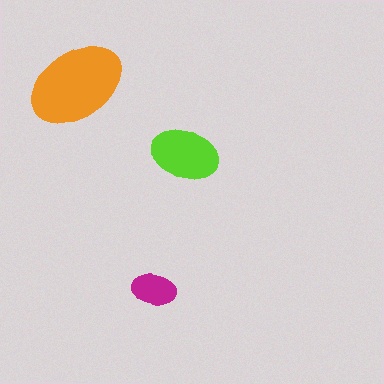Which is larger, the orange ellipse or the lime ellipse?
The orange one.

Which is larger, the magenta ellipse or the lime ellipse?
The lime one.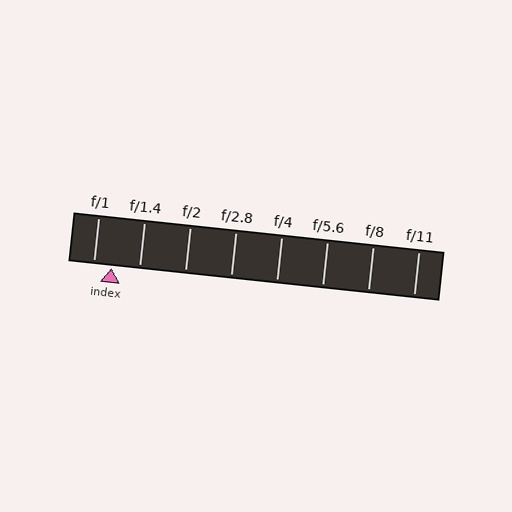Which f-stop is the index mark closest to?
The index mark is closest to f/1.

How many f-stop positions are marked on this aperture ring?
There are 8 f-stop positions marked.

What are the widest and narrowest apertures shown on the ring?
The widest aperture shown is f/1 and the narrowest is f/11.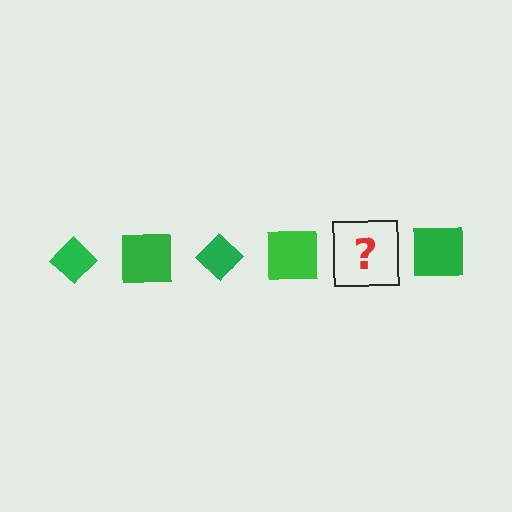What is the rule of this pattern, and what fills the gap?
The rule is that the pattern cycles through diamond, square shapes in green. The gap should be filled with a green diamond.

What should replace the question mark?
The question mark should be replaced with a green diamond.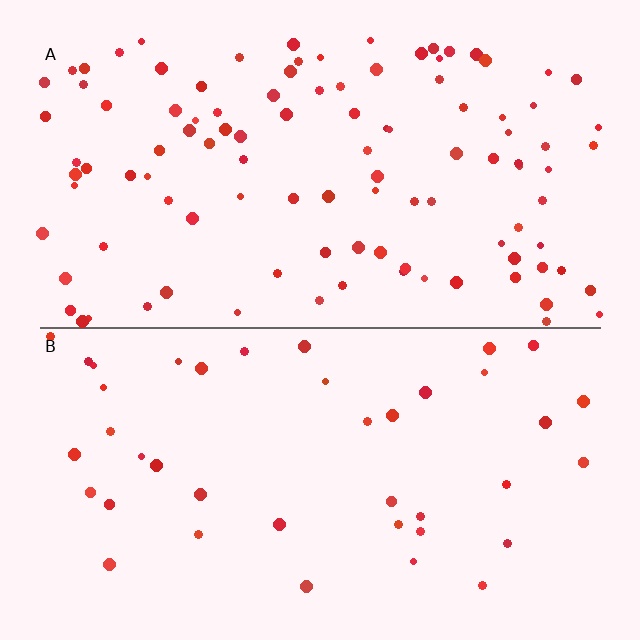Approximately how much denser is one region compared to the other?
Approximately 2.6× — region A over region B.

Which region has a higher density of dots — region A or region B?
A (the top).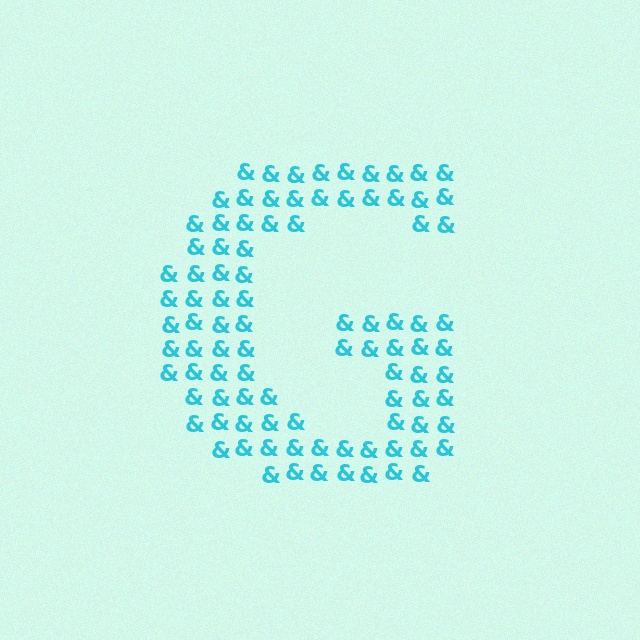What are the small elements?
The small elements are ampersands.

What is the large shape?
The large shape is the letter G.